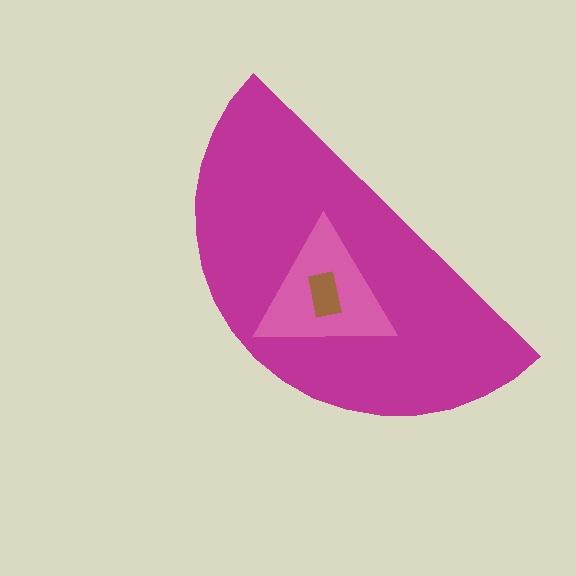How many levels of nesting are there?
3.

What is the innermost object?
The brown rectangle.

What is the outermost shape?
The magenta semicircle.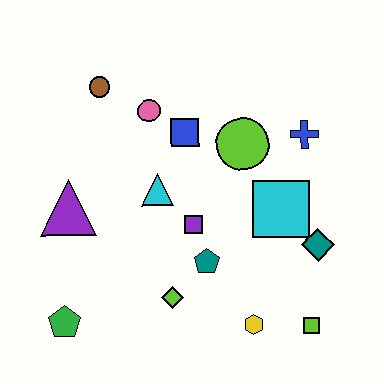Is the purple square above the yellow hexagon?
Yes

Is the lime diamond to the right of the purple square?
No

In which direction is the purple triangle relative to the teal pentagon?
The purple triangle is to the left of the teal pentagon.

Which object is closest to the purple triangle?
The cyan triangle is closest to the purple triangle.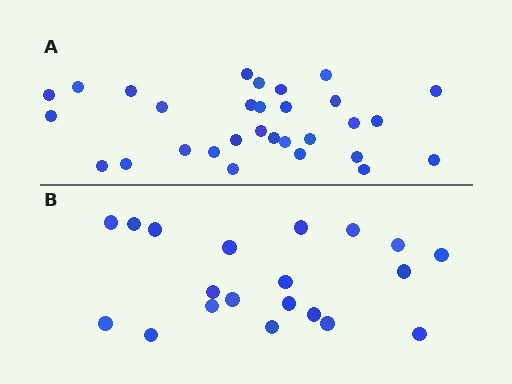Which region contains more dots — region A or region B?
Region A (the top region) has more dots.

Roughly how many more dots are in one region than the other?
Region A has roughly 10 or so more dots than region B.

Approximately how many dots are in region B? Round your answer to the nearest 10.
About 20 dots.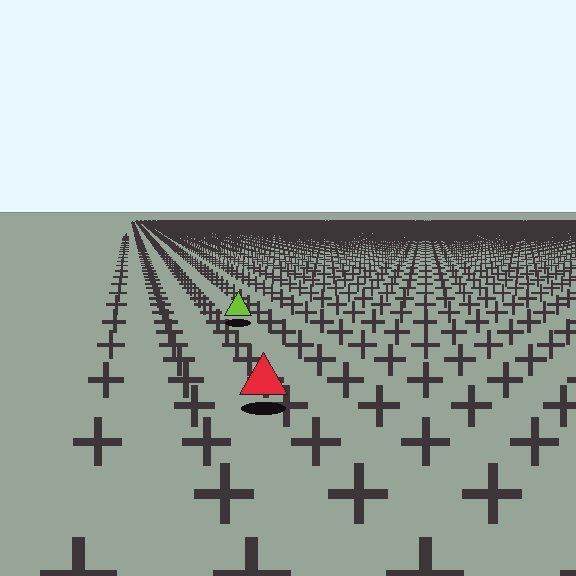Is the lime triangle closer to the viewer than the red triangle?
No. The red triangle is closer — you can tell from the texture gradient: the ground texture is coarser near it.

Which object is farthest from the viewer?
The lime triangle is farthest from the viewer. It appears smaller and the ground texture around it is denser.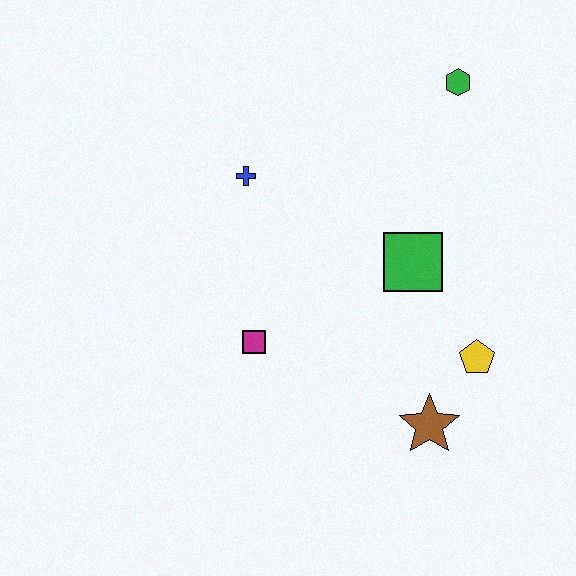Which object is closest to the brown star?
The yellow pentagon is closest to the brown star.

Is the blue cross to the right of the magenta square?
No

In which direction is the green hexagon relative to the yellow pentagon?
The green hexagon is above the yellow pentagon.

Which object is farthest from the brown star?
The green hexagon is farthest from the brown star.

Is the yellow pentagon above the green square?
No